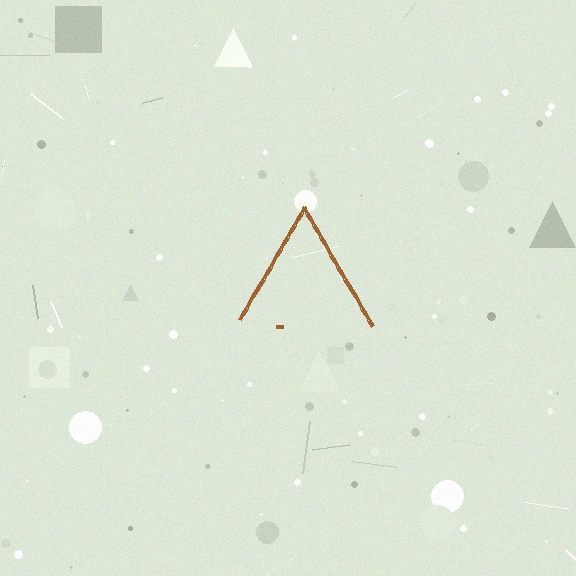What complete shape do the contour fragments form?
The contour fragments form a triangle.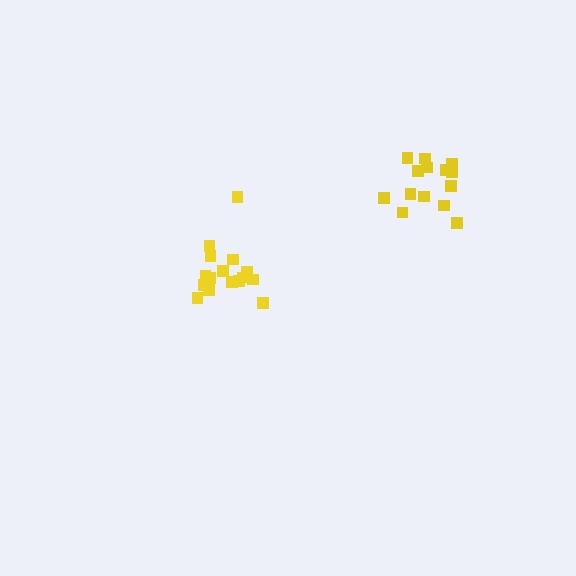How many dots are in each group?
Group 1: 17 dots, Group 2: 14 dots (31 total).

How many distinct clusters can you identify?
There are 2 distinct clusters.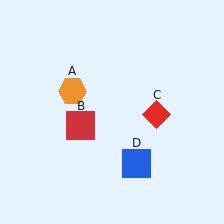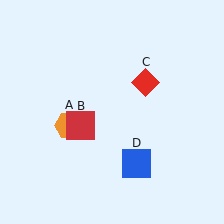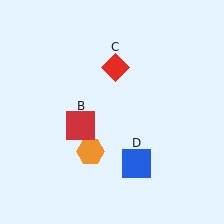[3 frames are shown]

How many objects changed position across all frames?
2 objects changed position: orange hexagon (object A), red diamond (object C).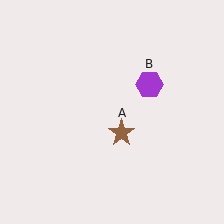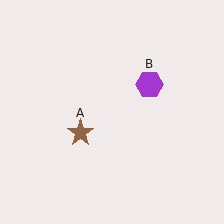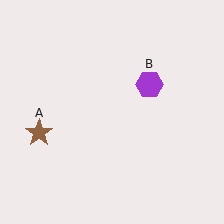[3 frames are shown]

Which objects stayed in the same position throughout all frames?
Purple hexagon (object B) remained stationary.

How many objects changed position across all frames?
1 object changed position: brown star (object A).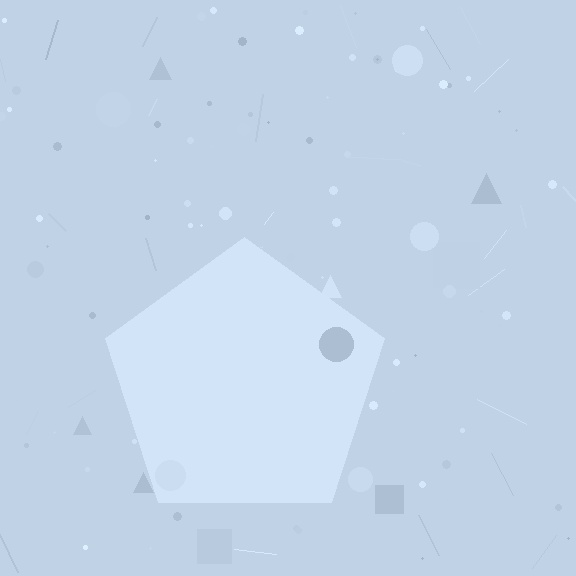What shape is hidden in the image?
A pentagon is hidden in the image.